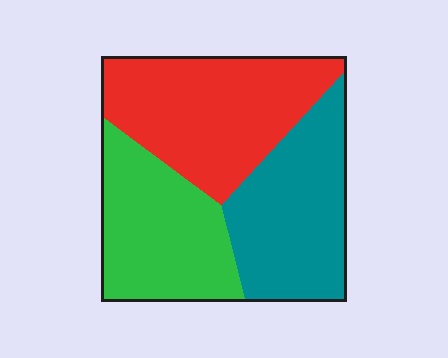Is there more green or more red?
Red.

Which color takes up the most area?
Red, at roughly 40%.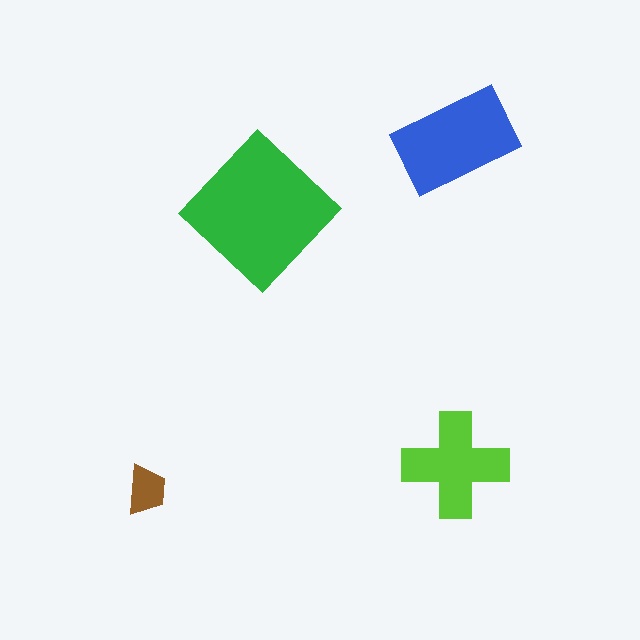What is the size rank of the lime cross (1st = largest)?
3rd.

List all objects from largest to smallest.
The green diamond, the blue rectangle, the lime cross, the brown trapezoid.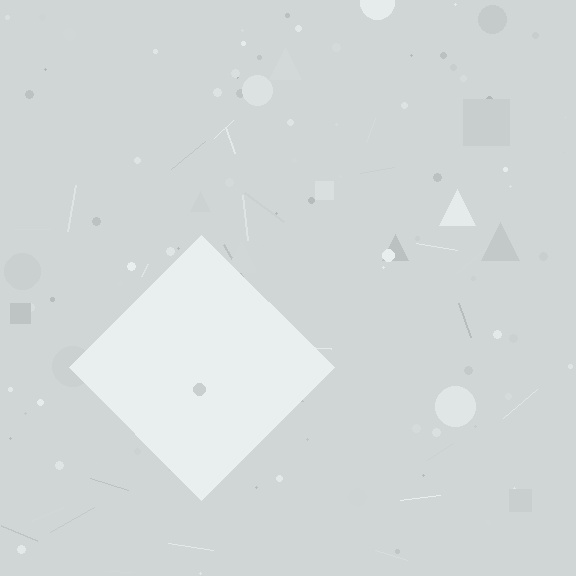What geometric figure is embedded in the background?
A diamond is embedded in the background.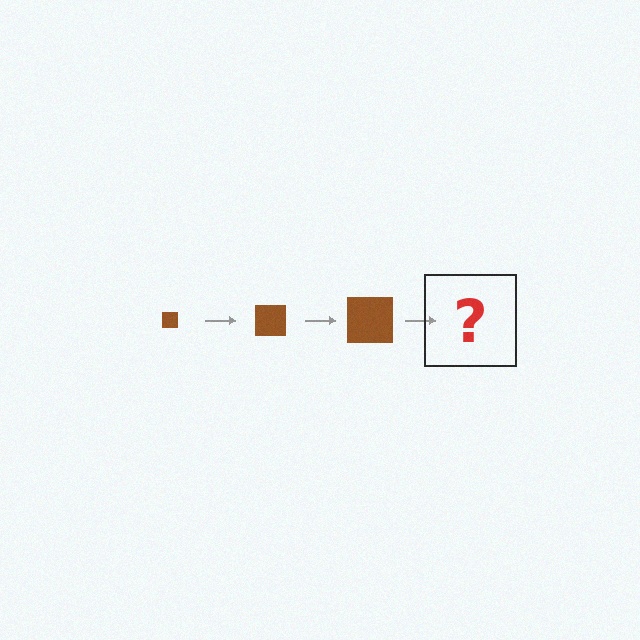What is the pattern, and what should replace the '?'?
The pattern is that the square gets progressively larger each step. The '?' should be a brown square, larger than the previous one.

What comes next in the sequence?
The next element should be a brown square, larger than the previous one.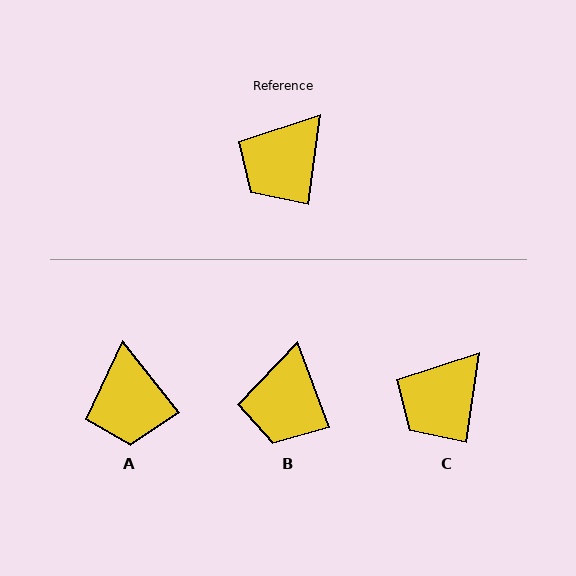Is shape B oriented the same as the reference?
No, it is off by about 28 degrees.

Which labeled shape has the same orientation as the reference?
C.